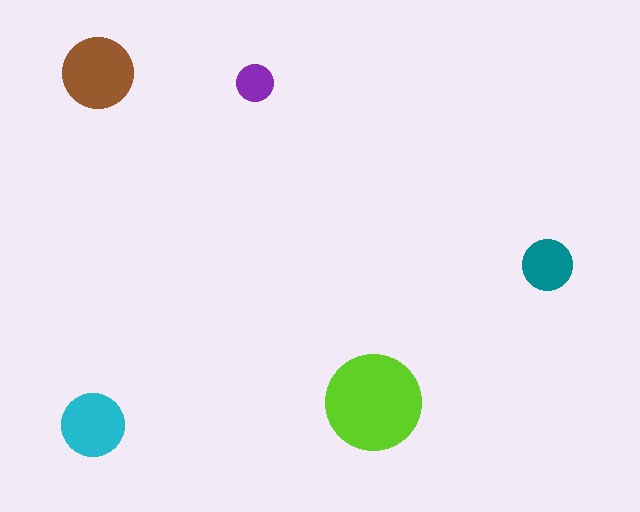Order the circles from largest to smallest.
the lime one, the brown one, the cyan one, the teal one, the purple one.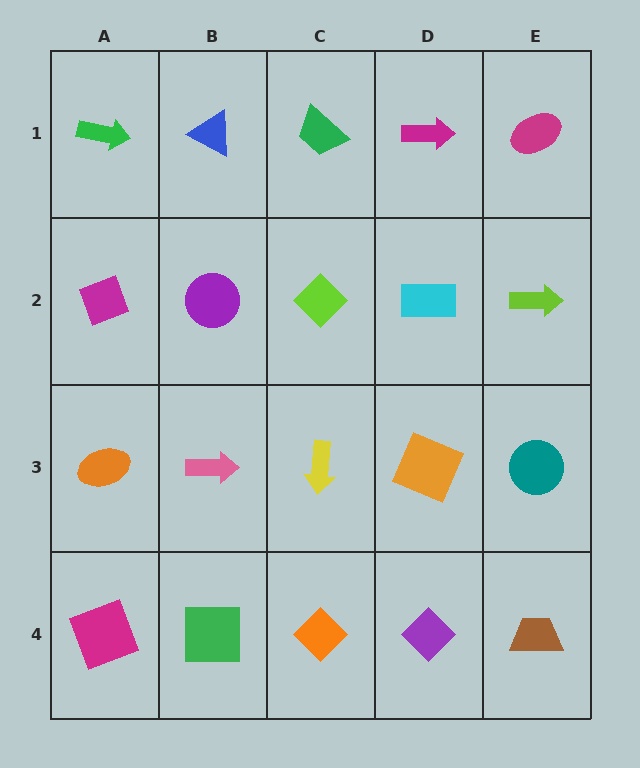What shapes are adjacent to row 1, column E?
A lime arrow (row 2, column E), a magenta arrow (row 1, column D).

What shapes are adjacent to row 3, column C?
A lime diamond (row 2, column C), an orange diamond (row 4, column C), a pink arrow (row 3, column B), an orange square (row 3, column D).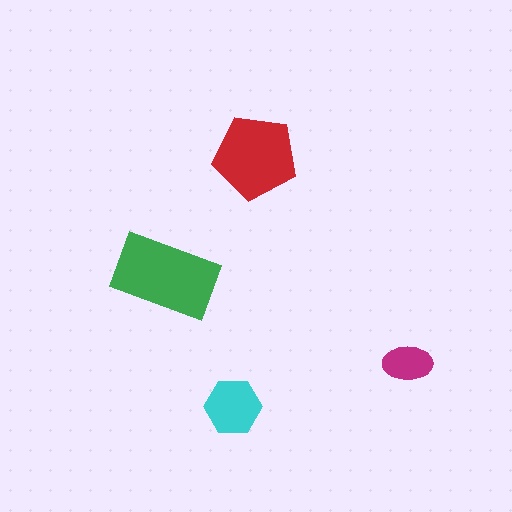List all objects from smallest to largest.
The magenta ellipse, the cyan hexagon, the red pentagon, the green rectangle.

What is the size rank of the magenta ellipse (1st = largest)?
4th.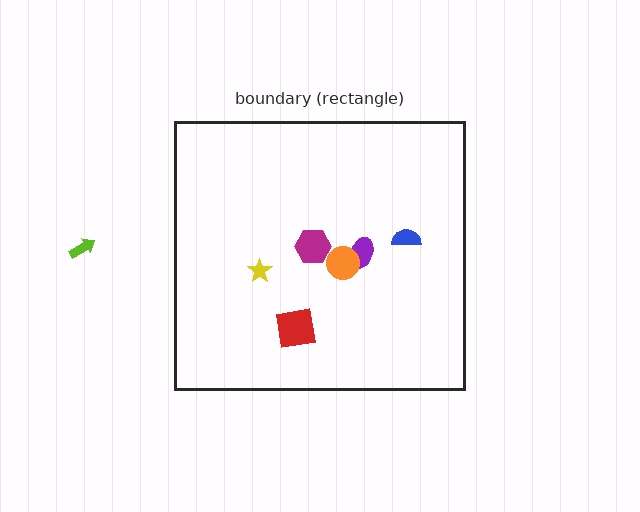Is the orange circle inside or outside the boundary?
Inside.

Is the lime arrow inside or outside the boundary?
Outside.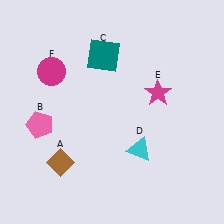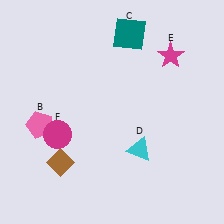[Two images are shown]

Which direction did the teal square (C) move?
The teal square (C) moved right.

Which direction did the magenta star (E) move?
The magenta star (E) moved up.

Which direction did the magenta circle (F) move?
The magenta circle (F) moved down.